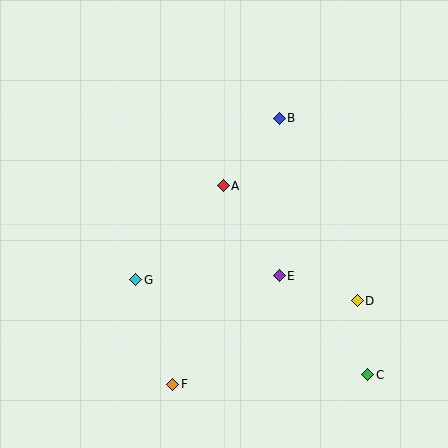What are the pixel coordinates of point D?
Point D is at (357, 301).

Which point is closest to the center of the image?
Point A at (223, 186) is closest to the center.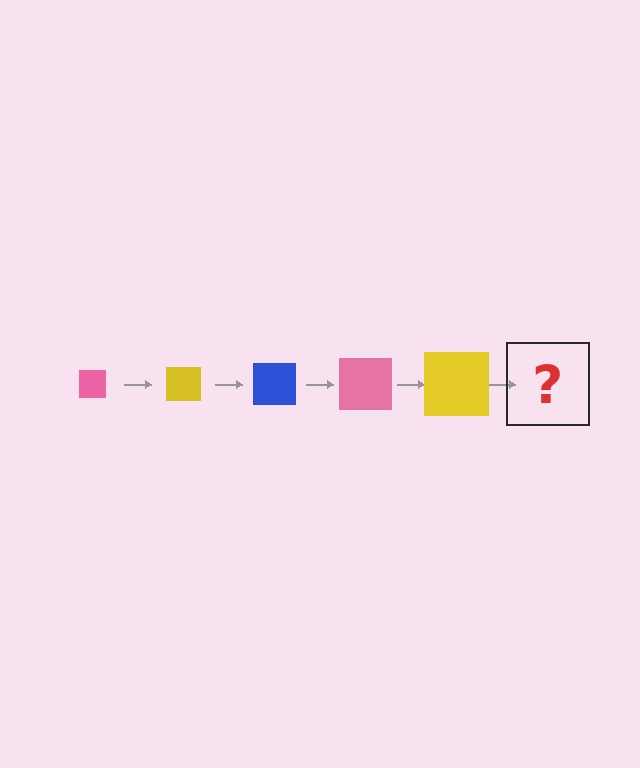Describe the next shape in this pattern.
It should be a blue square, larger than the previous one.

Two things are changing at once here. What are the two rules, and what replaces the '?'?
The two rules are that the square grows larger each step and the color cycles through pink, yellow, and blue. The '?' should be a blue square, larger than the previous one.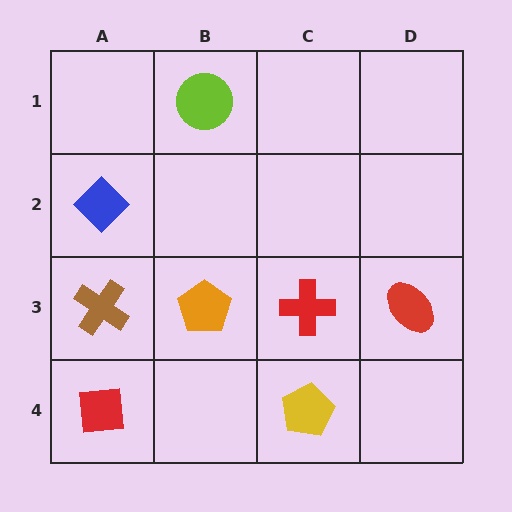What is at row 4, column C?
A yellow pentagon.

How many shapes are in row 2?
1 shape.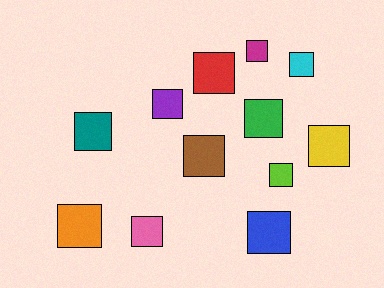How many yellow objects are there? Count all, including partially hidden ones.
There is 1 yellow object.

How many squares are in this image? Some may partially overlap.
There are 12 squares.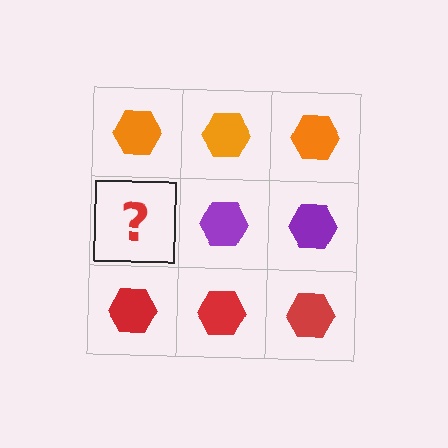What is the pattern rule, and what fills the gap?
The rule is that each row has a consistent color. The gap should be filled with a purple hexagon.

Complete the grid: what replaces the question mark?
The question mark should be replaced with a purple hexagon.